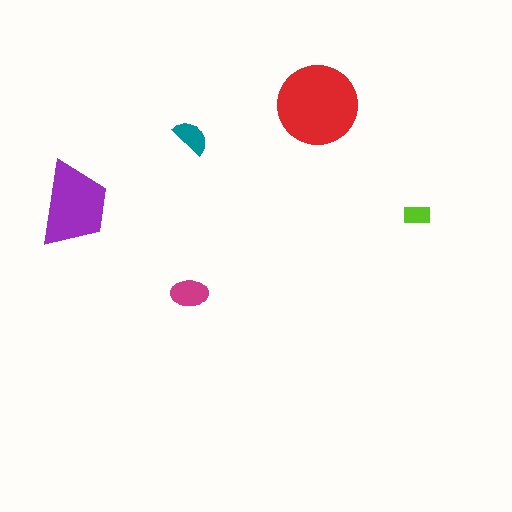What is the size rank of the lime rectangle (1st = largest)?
5th.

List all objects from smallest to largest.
The lime rectangle, the teal semicircle, the magenta ellipse, the purple trapezoid, the red circle.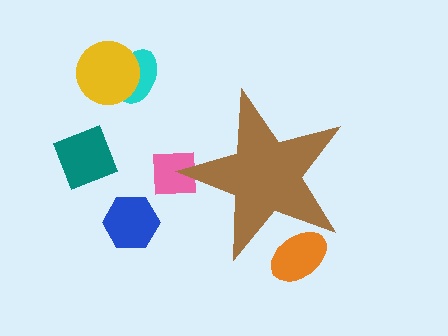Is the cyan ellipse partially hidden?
No, the cyan ellipse is fully visible.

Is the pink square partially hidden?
Yes, the pink square is partially hidden behind the brown star.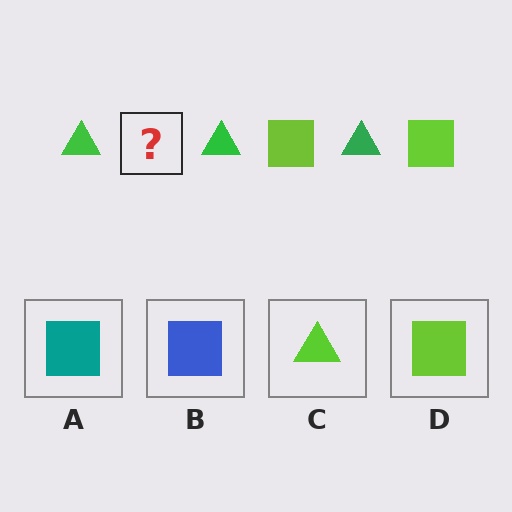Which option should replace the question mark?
Option D.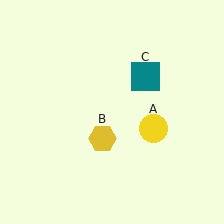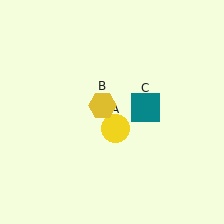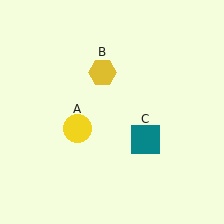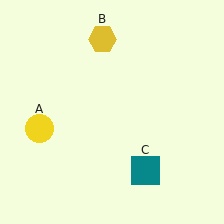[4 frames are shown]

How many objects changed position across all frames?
3 objects changed position: yellow circle (object A), yellow hexagon (object B), teal square (object C).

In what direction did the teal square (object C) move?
The teal square (object C) moved down.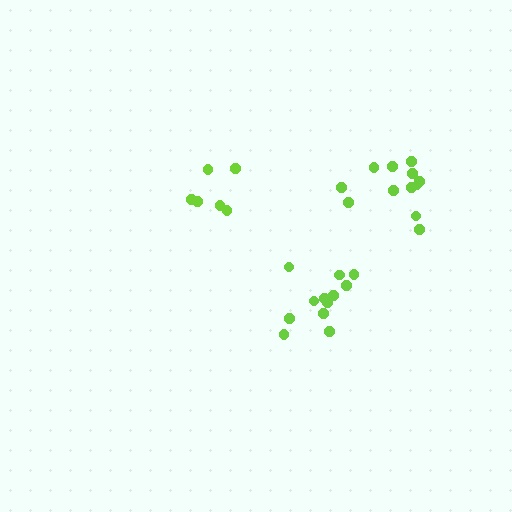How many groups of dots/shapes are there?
There are 3 groups.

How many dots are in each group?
Group 1: 12 dots, Group 2: 6 dots, Group 3: 12 dots (30 total).